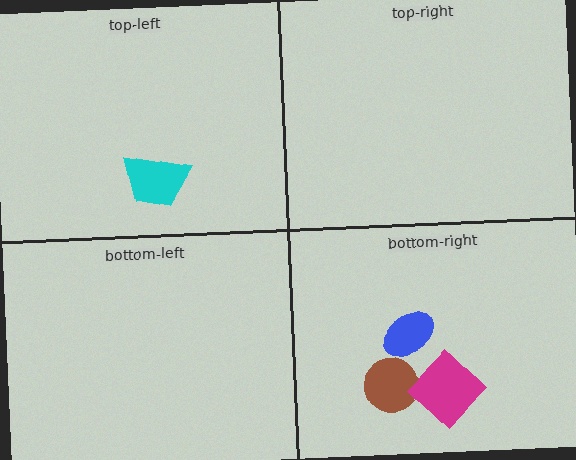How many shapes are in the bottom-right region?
3.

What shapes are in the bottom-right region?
The brown circle, the magenta diamond, the blue ellipse.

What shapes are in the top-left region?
The cyan trapezoid.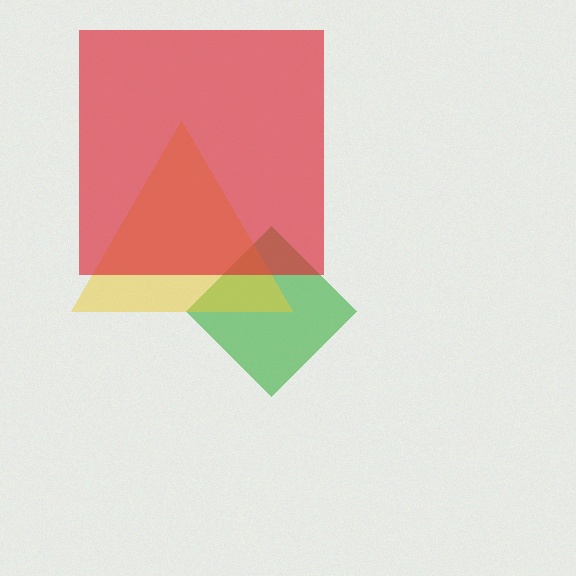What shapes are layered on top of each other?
The layered shapes are: a green diamond, a yellow triangle, a red square.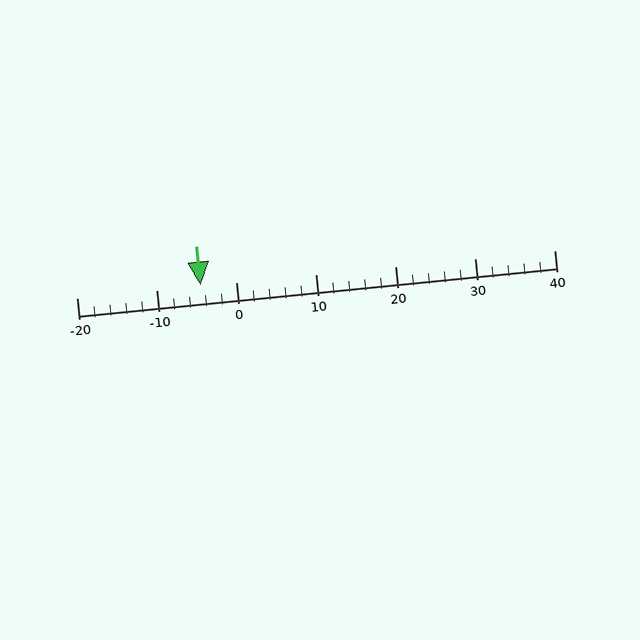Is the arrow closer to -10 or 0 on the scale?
The arrow is closer to 0.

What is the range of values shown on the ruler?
The ruler shows values from -20 to 40.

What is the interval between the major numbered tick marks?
The major tick marks are spaced 10 units apart.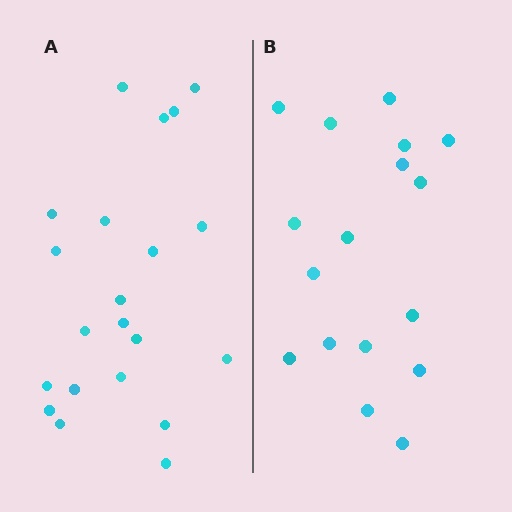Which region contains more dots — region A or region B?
Region A (the left region) has more dots.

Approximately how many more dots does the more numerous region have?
Region A has about 4 more dots than region B.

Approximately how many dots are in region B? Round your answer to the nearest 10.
About 20 dots. (The exact count is 17, which rounds to 20.)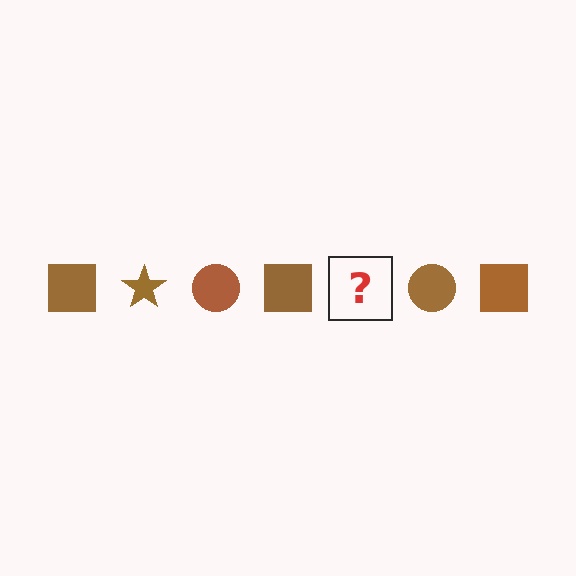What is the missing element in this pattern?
The missing element is a brown star.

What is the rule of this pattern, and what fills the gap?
The rule is that the pattern cycles through square, star, circle shapes in brown. The gap should be filled with a brown star.